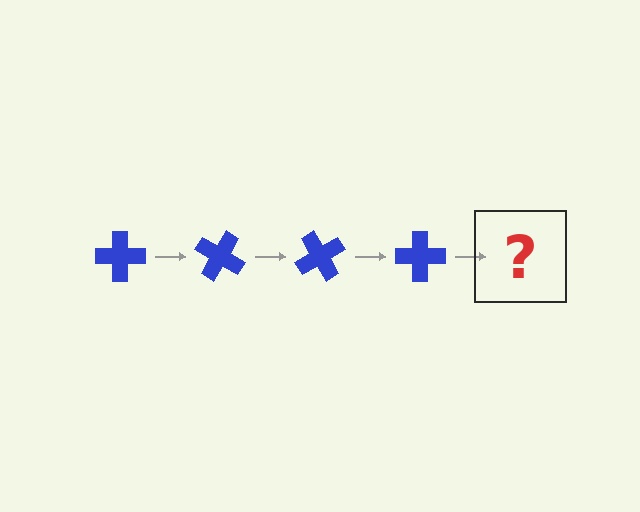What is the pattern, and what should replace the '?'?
The pattern is that the cross rotates 30 degrees each step. The '?' should be a blue cross rotated 120 degrees.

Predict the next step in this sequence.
The next step is a blue cross rotated 120 degrees.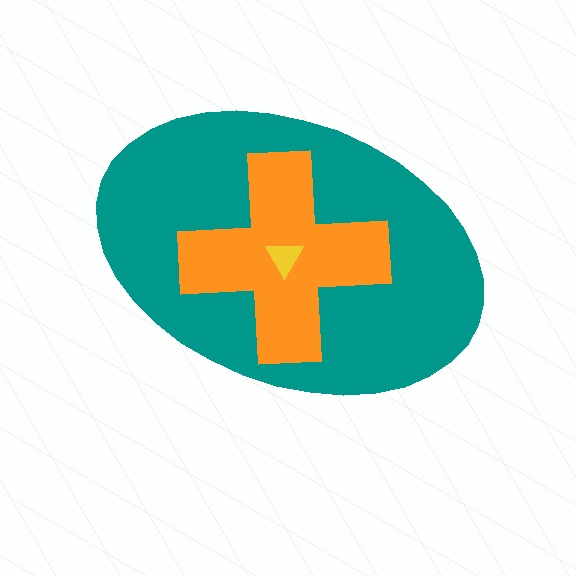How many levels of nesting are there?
3.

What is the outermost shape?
The teal ellipse.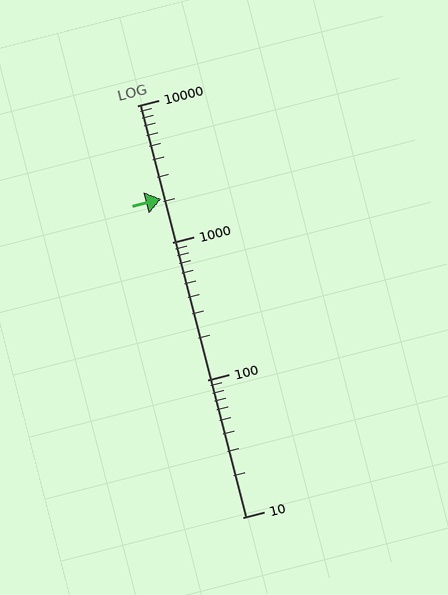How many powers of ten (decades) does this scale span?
The scale spans 3 decades, from 10 to 10000.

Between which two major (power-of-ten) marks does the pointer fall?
The pointer is between 1000 and 10000.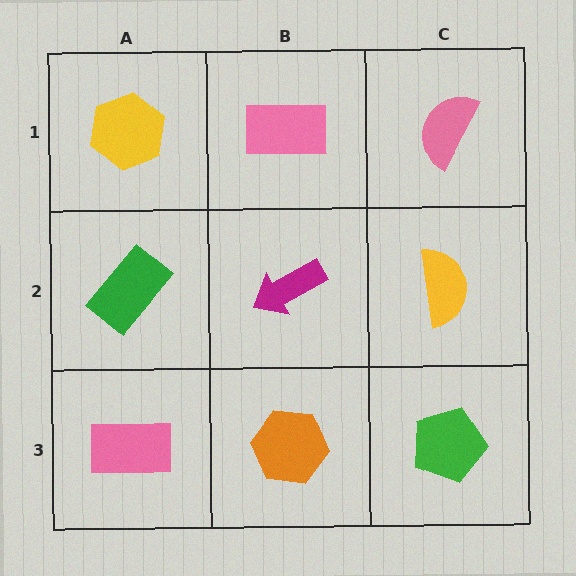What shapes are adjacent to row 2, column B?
A pink rectangle (row 1, column B), an orange hexagon (row 3, column B), a green rectangle (row 2, column A), a yellow semicircle (row 2, column C).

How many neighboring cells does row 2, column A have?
3.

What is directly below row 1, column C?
A yellow semicircle.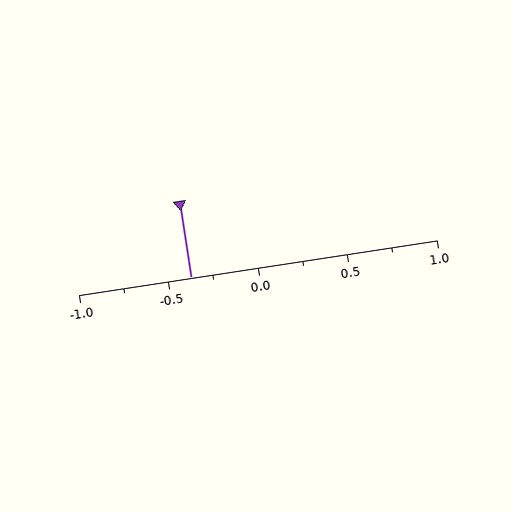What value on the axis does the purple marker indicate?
The marker indicates approximately -0.38.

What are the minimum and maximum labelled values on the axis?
The axis runs from -1.0 to 1.0.